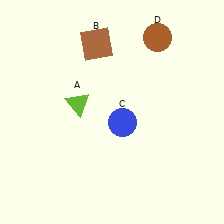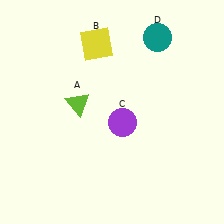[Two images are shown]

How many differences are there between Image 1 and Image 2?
There are 3 differences between the two images.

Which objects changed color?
B changed from brown to yellow. C changed from blue to purple. D changed from brown to teal.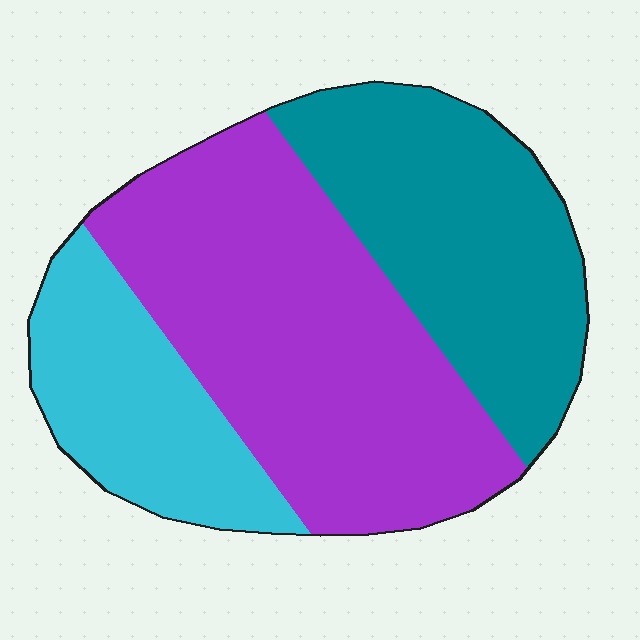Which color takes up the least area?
Cyan, at roughly 20%.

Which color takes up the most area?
Purple, at roughly 45%.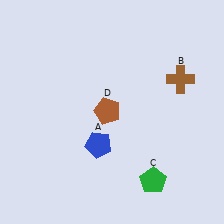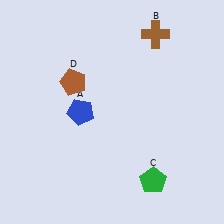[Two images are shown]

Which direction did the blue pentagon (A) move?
The blue pentagon (A) moved up.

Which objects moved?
The objects that moved are: the blue pentagon (A), the brown cross (B), the brown pentagon (D).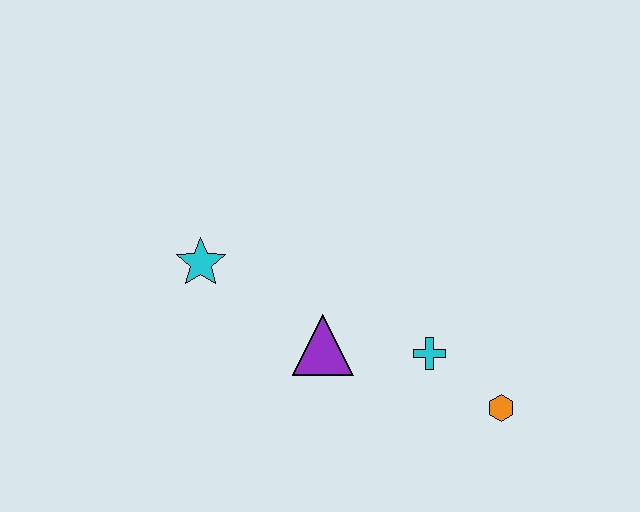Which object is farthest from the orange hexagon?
The cyan star is farthest from the orange hexagon.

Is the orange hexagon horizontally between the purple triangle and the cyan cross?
No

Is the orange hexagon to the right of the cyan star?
Yes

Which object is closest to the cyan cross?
The orange hexagon is closest to the cyan cross.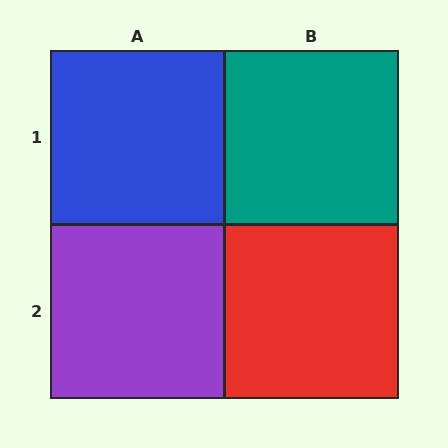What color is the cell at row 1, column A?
Blue.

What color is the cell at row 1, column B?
Teal.